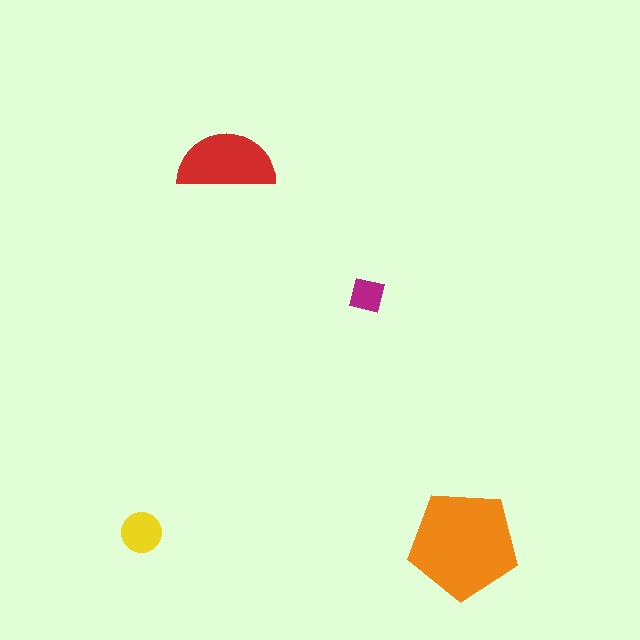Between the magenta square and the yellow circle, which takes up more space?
The yellow circle.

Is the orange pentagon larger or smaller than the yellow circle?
Larger.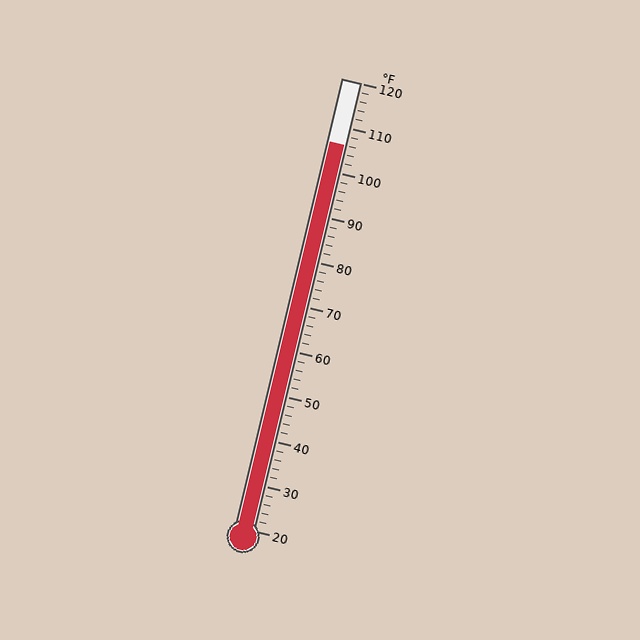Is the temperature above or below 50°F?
The temperature is above 50°F.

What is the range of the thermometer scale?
The thermometer scale ranges from 20°F to 120°F.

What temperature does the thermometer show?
The thermometer shows approximately 106°F.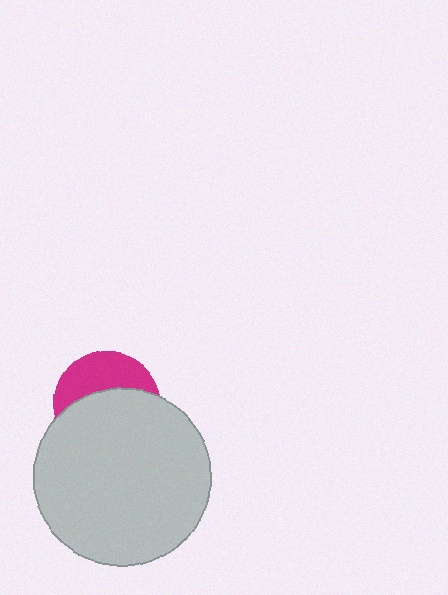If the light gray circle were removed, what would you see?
You would see the complete magenta circle.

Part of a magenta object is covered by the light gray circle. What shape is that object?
It is a circle.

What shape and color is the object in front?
The object in front is a light gray circle.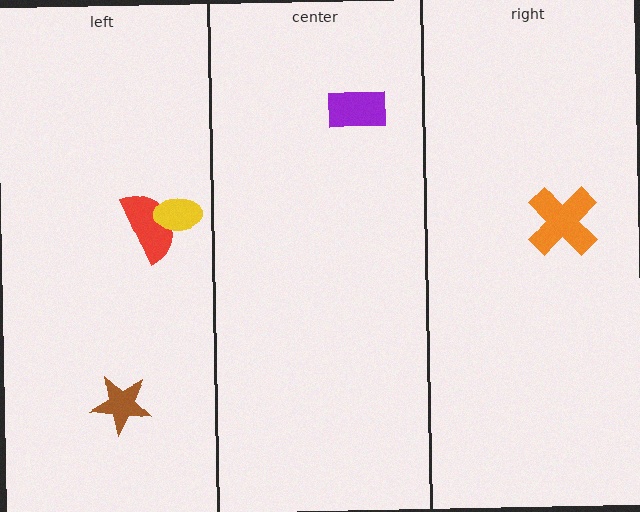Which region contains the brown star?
The left region.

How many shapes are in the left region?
3.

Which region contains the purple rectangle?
The center region.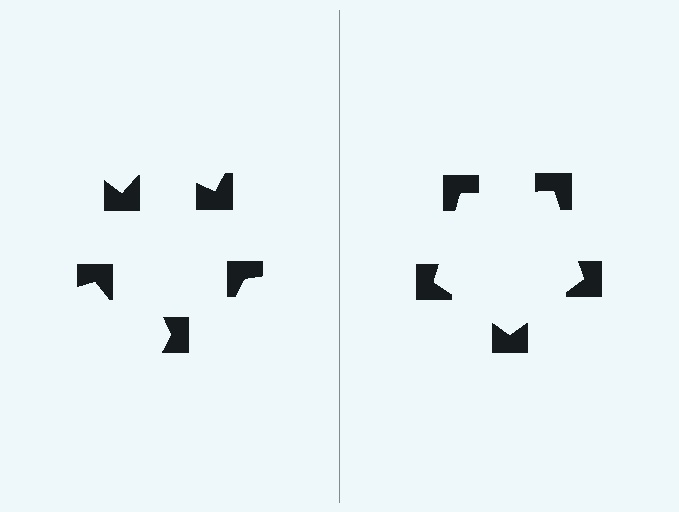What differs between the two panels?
The notched squares are positioned identically on both sides; only the wedge orientations differ. On the right they align to a pentagon; on the left they are misaligned.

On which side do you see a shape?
An illusory pentagon appears on the right side. On the left side the wedge cuts are rotated, so no coherent shape forms.